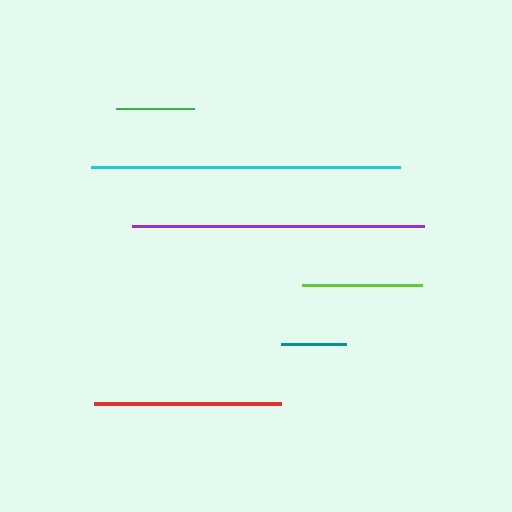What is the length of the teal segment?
The teal segment is approximately 65 pixels long.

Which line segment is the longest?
The cyan line is the longest at approximately 308 pixels.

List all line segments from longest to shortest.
From longest to shortest: cyan, purple, red, lime, green, teal.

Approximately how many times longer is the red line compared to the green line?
The red line is approximately 2.4 times the length of the green line.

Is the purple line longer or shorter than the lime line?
The purple line is longer than the lime line.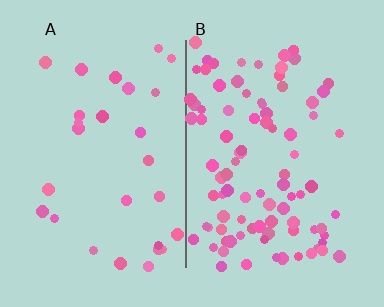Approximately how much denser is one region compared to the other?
Approximately 3.2× — region B over region A.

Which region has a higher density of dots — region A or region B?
B (the right).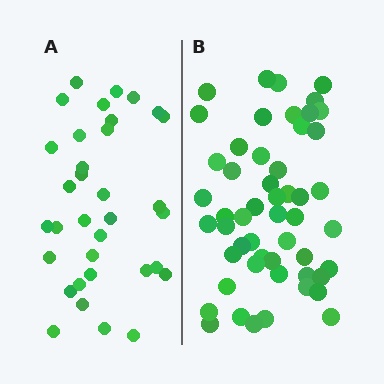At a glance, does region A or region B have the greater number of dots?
Region B (the right region) has more dots.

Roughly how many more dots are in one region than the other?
Region B has approximately 20 more dots than region A.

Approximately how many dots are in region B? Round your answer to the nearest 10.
About 50 dots. (The exact count is 52, which rounds to 50.)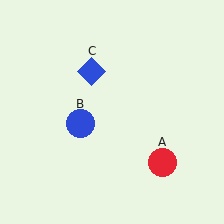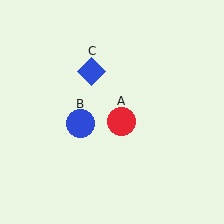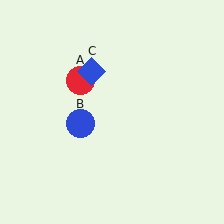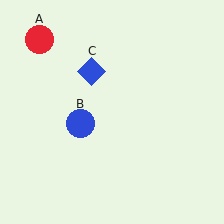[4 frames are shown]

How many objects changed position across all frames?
1 object changed position: red circle (object A).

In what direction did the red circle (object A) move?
The red circle (object A) moved up and to the left.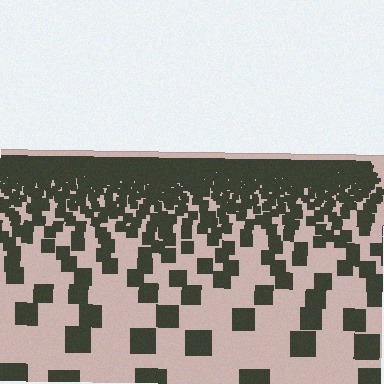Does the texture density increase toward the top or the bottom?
Density increases toward the top.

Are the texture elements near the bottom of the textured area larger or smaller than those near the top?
Larger. Near the bottom, elements are closer to the viewer and appear at a bigger on-screen size.